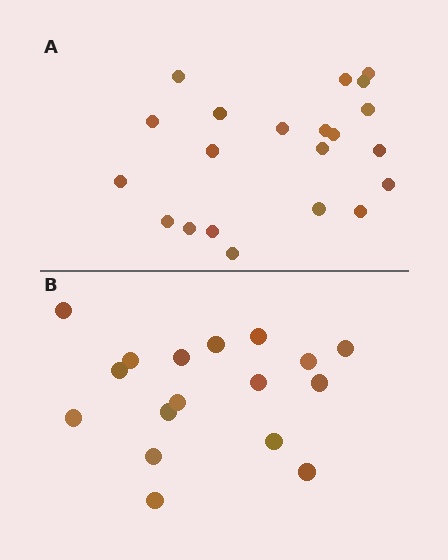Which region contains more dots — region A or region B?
Region A (the top region) has more dots.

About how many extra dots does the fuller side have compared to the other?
Region A has about 4 more dots than region B.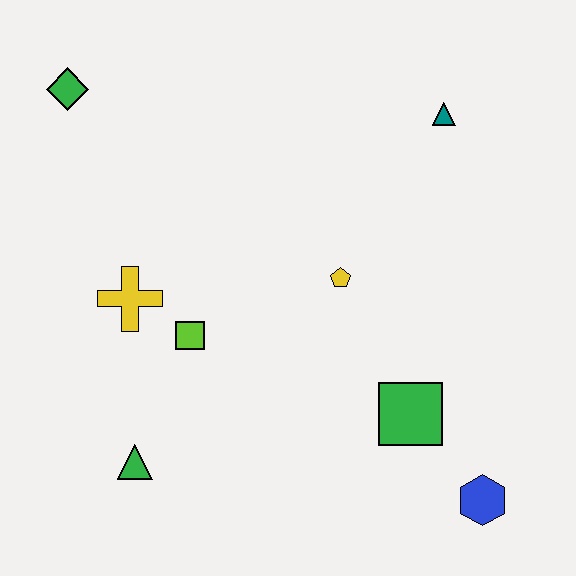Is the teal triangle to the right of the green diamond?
Yes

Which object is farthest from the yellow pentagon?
The green diamond is farthest from the yellow pentagon.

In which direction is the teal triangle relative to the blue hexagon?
The teal triangle is above the blue hexagon.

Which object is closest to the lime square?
The yellow cross is closest to the lime square.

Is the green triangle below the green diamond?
Yes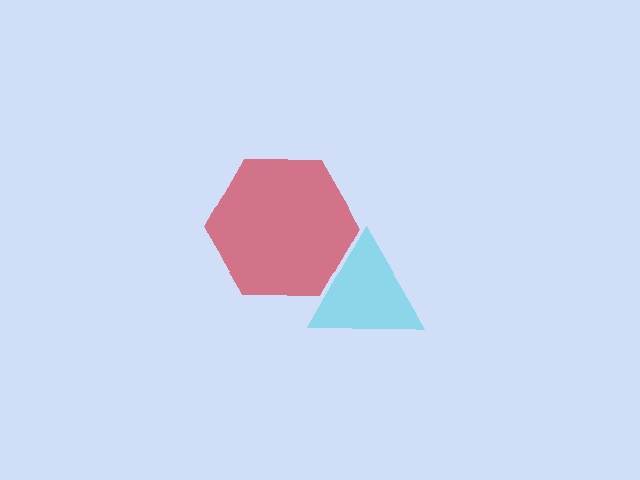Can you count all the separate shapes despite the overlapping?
Yes, there are 2 separate shapes.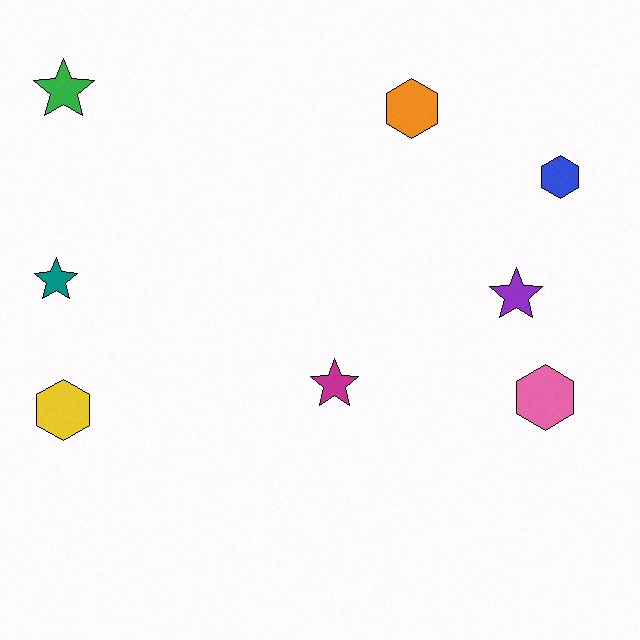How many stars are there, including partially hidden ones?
There are 4 stars.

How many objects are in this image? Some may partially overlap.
There are 8 objects.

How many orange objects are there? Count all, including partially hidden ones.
There is 1 orange object.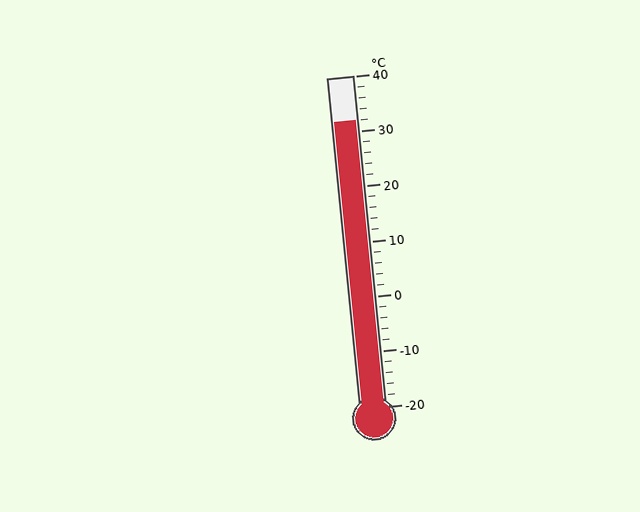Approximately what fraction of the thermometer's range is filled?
The thermometer is filled to approximately 85% of its range.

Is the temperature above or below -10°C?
The temperature is above -10°C.